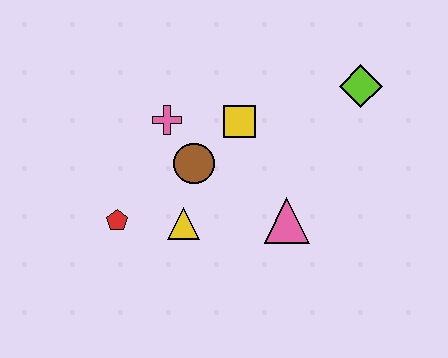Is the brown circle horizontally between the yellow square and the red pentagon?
Yes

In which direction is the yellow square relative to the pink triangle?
The yellow square is above the pink triangle.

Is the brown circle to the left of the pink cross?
No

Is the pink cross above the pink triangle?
Yes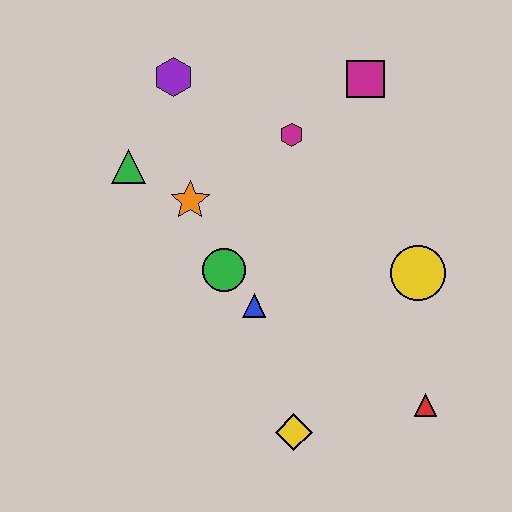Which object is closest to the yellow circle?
The red triangle is closest to the yellow circle.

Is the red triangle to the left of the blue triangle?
No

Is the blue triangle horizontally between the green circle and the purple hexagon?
No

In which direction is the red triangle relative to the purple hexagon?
The red triangle is below the purple hexagon.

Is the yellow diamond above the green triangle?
No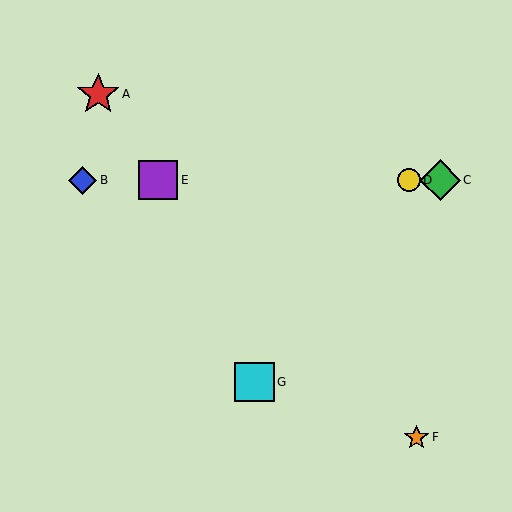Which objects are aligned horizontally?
Objects B, C, D, E are aligned horizontally.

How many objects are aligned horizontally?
4 objects (B, C, D, E) are aligned horizontally.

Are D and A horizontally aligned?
No, D is at y≈180 and A is at y≈94.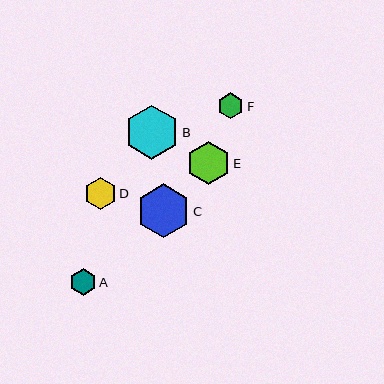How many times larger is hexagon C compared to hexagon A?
Hexagon C is approximately 2.0 times the size of hexagon A.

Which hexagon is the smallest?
Hexagon F is the smallest with a size of approximately 26 pixels.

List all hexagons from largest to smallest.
From largest to smallest: B, C, E, D, A, F.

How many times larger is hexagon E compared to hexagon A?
Hexagon E is approximately 1.6 times the size of hexagon A.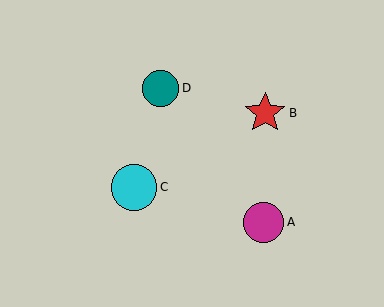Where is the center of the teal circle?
The center of the teal circle is at (161, 88).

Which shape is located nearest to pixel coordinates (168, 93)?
The teal circle (labeled D) at (161, 88) is nearest to that location.